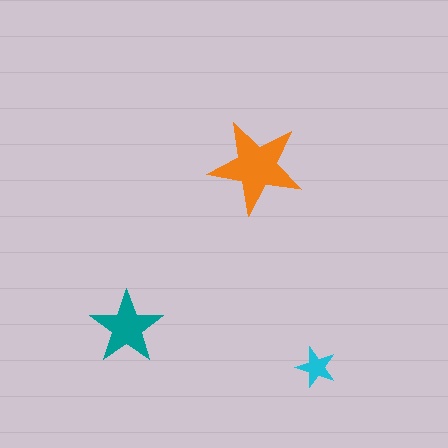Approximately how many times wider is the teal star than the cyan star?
About 2 times wider.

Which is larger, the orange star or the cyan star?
The orange one.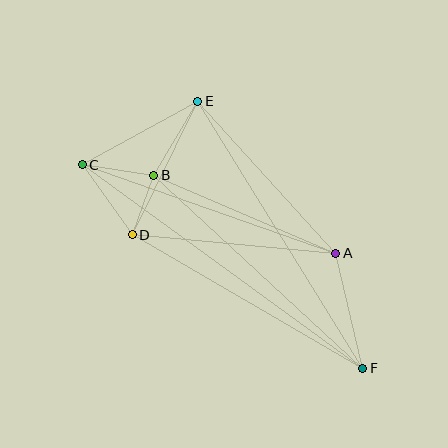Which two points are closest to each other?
Points B and D are closest to each other.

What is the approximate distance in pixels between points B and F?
The distance between B and F is approximately 285 pixels.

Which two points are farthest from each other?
Points C and F are farthest from each other.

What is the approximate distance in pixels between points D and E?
The distance between D and E is approximately 148 pixels.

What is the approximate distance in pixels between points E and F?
The distance between E and F is approximately 314 pixels.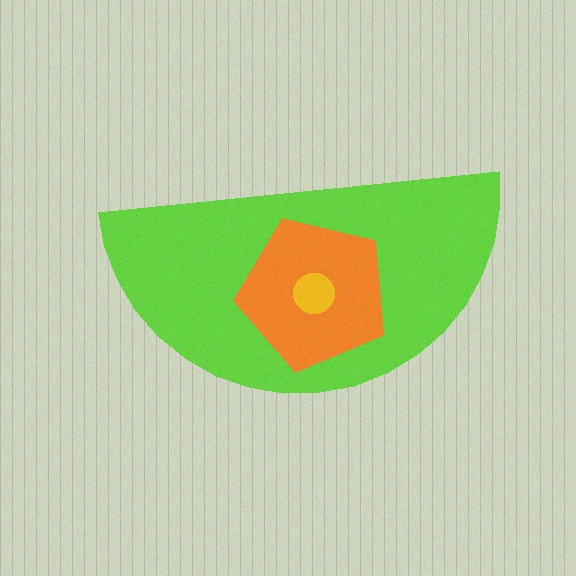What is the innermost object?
The yellow circle.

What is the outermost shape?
The lime semicircle.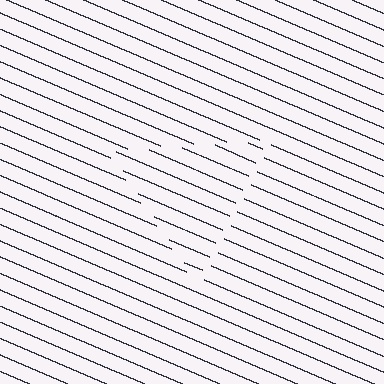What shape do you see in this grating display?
An illusory triangle. The interior of the shape contains the same grating, shifted by half a period — the contour is defined by the phase discontinuity where line-ends from the inner and outer gratings abut.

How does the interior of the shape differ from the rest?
The interior of the shape contains the same grating, shifted by half a period — the contour is defined by the phase discontinuity where line-ends from the inner and outer gratings abut.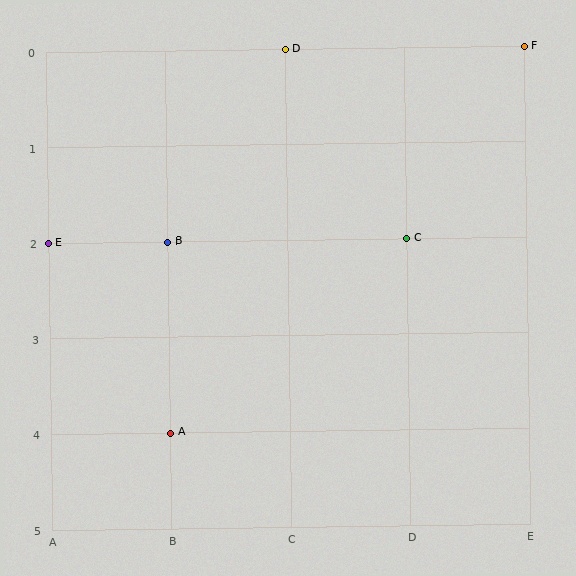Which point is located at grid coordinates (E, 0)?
Point F is at (E, 0).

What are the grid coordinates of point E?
Point E is at grid coordinates (A, 2).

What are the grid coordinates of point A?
Point A is at grid coordinates (B, 4).